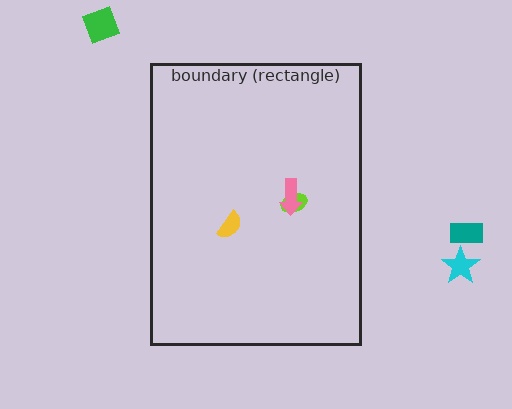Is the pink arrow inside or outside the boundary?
Inside.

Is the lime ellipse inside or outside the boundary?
Inside.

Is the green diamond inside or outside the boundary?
Outside.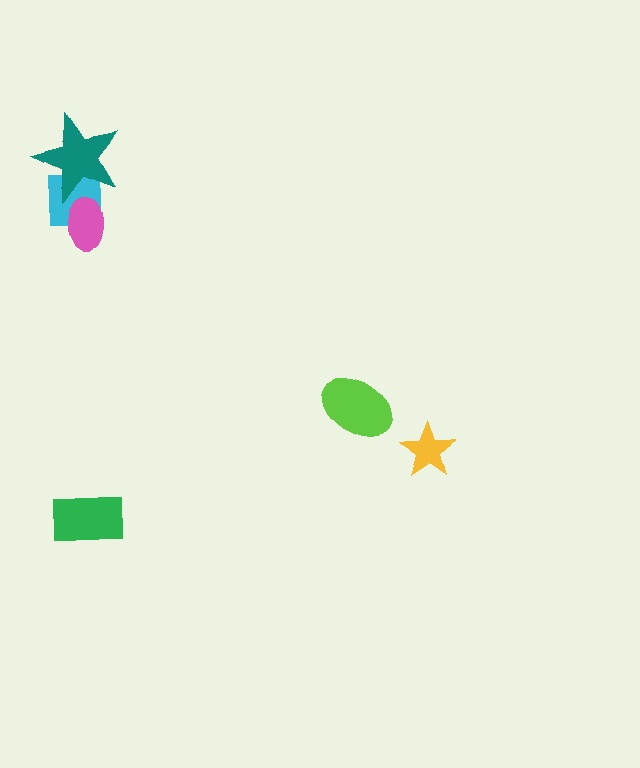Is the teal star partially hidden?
No, no other shape covers it.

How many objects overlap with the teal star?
2 objects overlap with the teal star.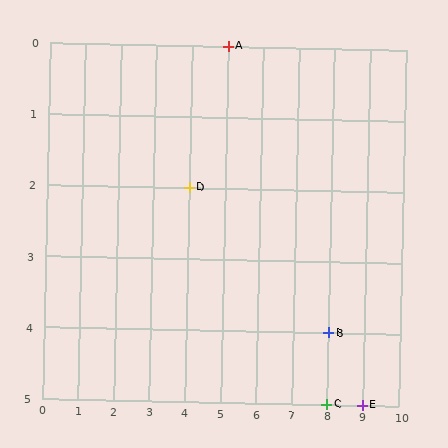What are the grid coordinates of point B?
Point B is at grid coordinates (8, 4).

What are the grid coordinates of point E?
Point E is at grid coordinates (9, 5).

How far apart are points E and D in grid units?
Points E and D are 5 columns and 3 rows apart (about 5.8 grid units diagonally).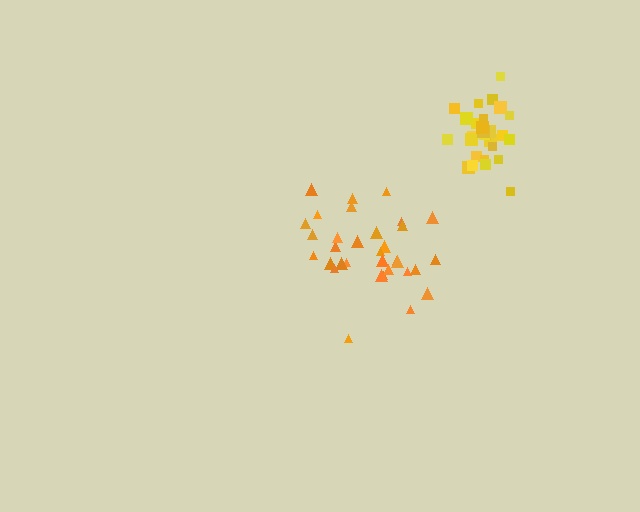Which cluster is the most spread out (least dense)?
Orange.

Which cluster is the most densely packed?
Yellow.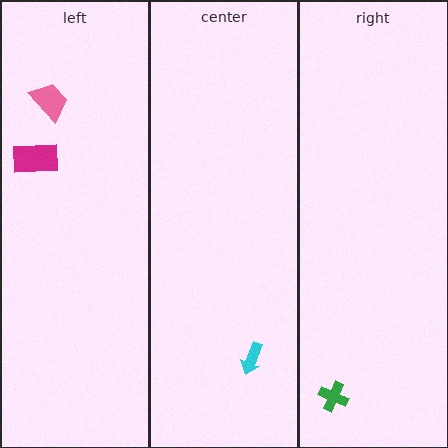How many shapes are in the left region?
2.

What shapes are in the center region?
The cyan arrow.